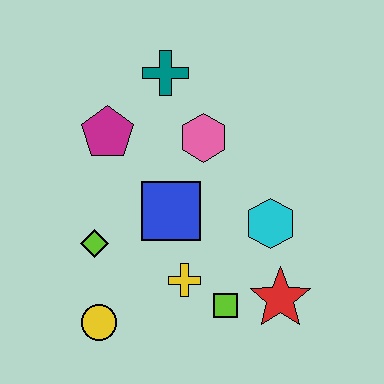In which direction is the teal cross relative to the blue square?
The teal cross is above the blue square.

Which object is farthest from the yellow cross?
The teal cross is farthest from the yellow cross.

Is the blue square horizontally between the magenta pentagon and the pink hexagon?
Yes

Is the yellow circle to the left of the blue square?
Yes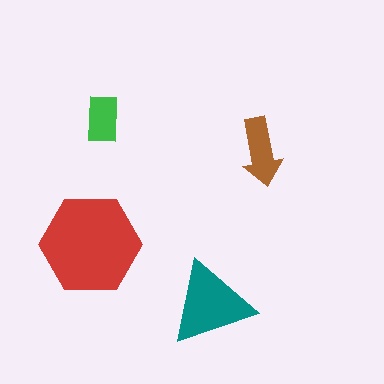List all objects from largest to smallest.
The red hexagon, the teal triangle, the brown arrow, the green rectangle.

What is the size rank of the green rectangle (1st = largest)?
4th.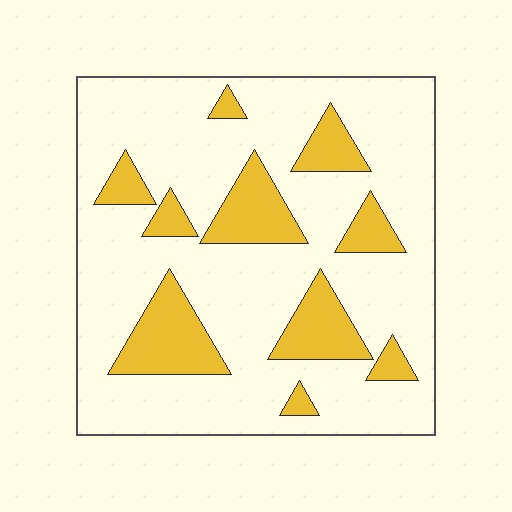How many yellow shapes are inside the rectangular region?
10.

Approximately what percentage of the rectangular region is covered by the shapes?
Approximately 20%.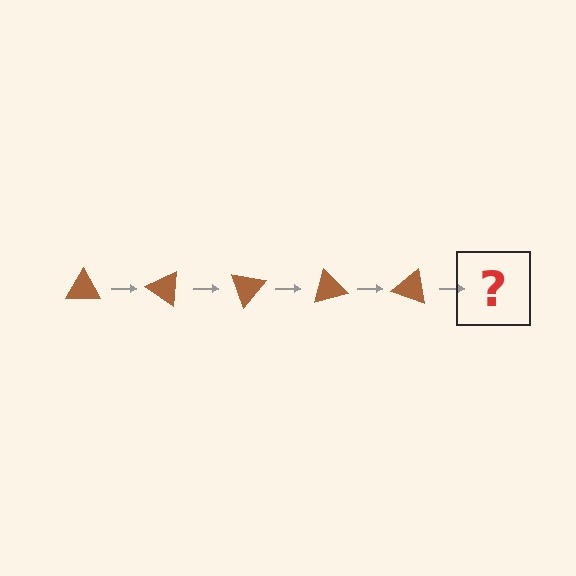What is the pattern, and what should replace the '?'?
The pattern is that the triangle rotates 35 degrees each step. The '?' should be a brown triangle rotated 175 degrees.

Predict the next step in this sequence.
The next step is a brown triangle rotated 175 degrees.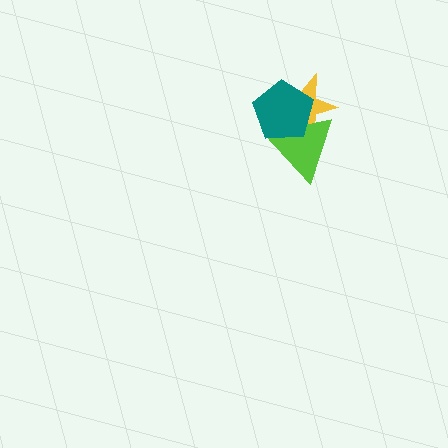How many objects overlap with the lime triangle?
2 objects overlap with the lime triangle.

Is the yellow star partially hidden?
Yes, it is partially covered by another shape.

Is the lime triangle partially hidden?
Yes, it is partially covered by another shape.